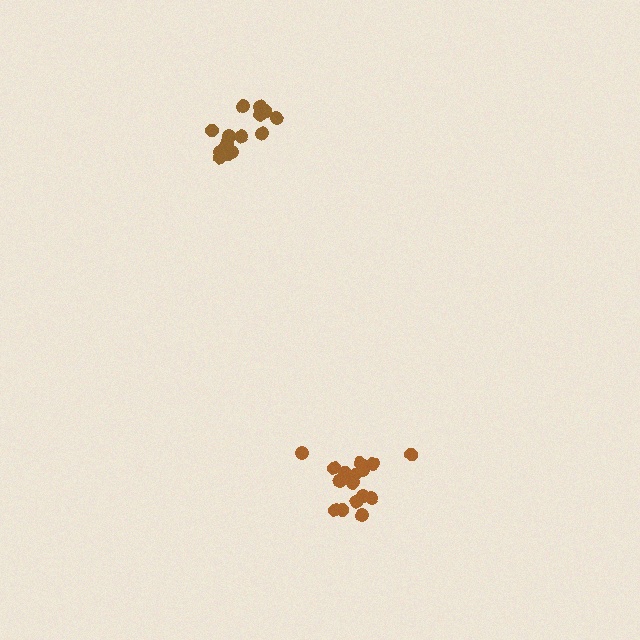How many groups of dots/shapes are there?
There are 2 groups.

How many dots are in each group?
Group 1: 15 dots, Group 2: 16 dots (31 total).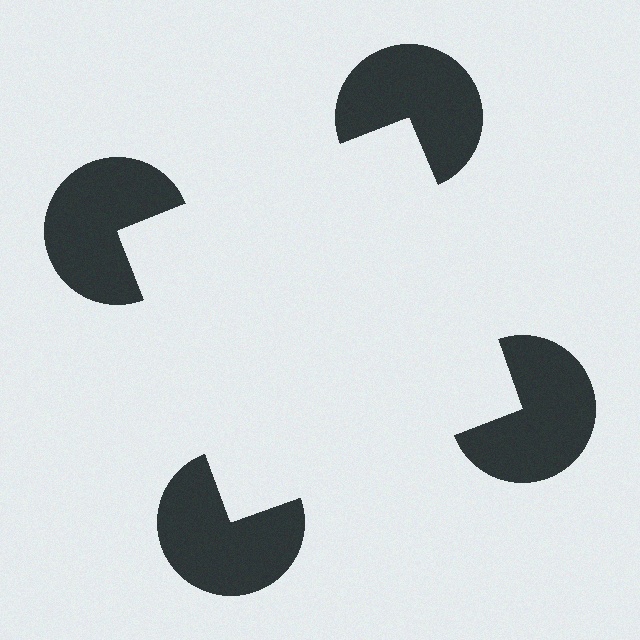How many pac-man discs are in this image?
There are 4 — one at each vertex of the illusory square.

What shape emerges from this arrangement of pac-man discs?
An illusory square — its edges are inferred from the aligned wedge cuts in the pac-man discs, not physically drawn.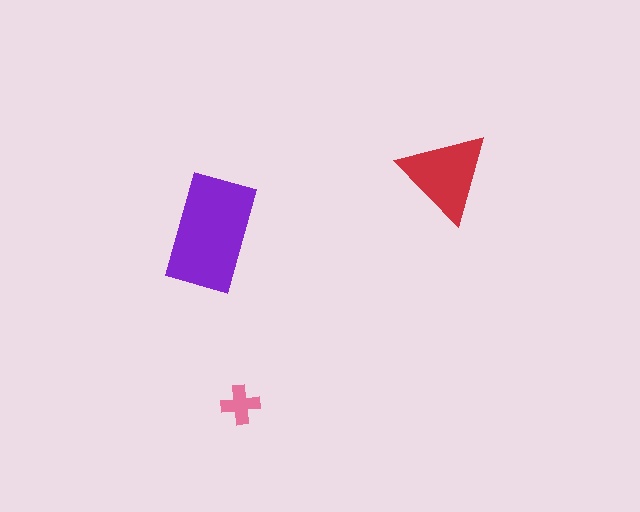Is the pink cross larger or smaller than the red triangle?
Smaller.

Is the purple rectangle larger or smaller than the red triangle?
Larger.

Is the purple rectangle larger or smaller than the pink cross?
Larger.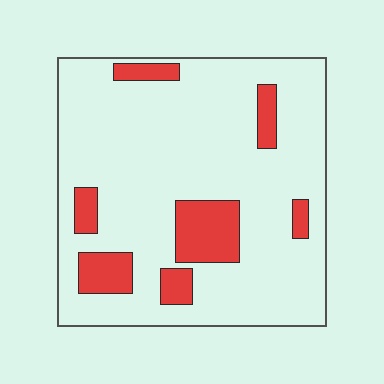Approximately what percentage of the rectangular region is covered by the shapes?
Approximately 15%.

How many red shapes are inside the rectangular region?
7.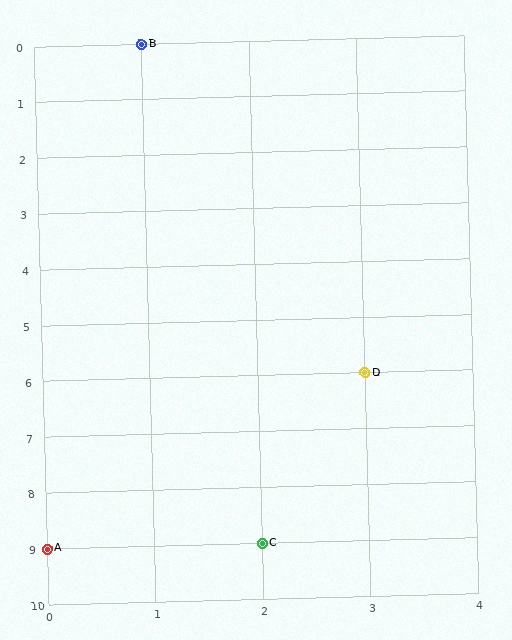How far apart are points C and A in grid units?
Points C and A are 2 columns apart.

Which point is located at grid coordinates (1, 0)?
Point B is at (1, 0).